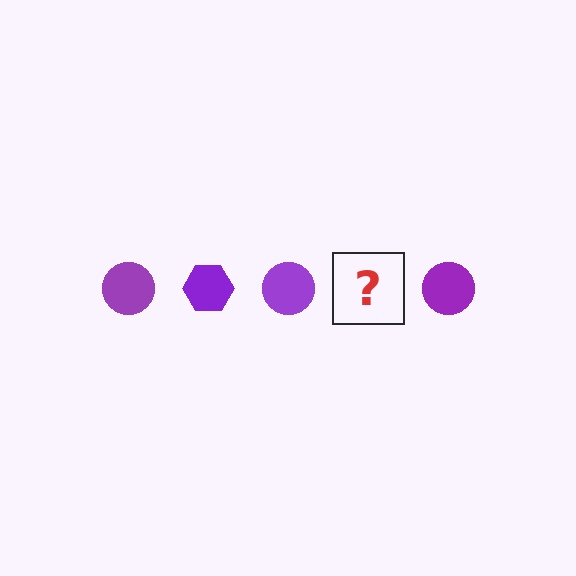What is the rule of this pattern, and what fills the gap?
The rule is that the pattern cycles through circle, hexagon shapes in purple. The gap should be filled with a purple hexagon.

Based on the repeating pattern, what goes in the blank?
The blank should be a purple hexagon.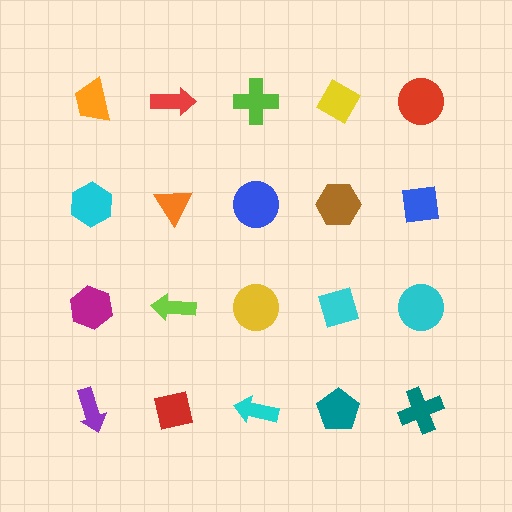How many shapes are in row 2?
5 shapes.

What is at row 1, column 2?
A red arrow.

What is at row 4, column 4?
A teal pentagon.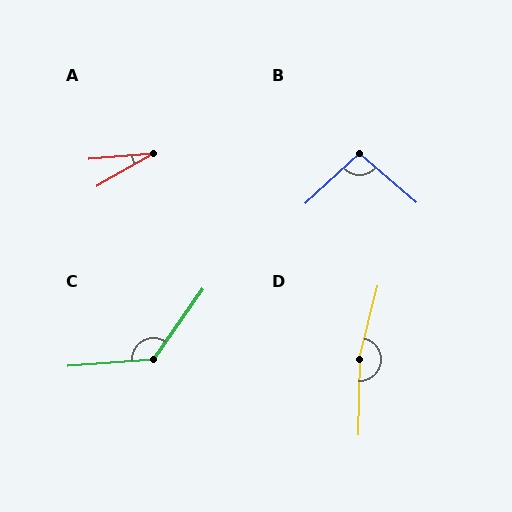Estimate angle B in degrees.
Approximately 97 degrees.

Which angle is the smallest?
A, at approximately 25 degrees.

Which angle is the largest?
D, at approximately 167 degrees.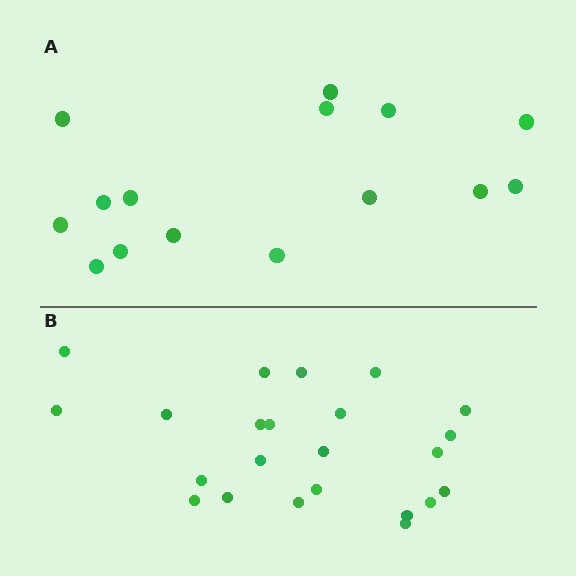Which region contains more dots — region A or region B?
Region B (the bottom region) has more dots.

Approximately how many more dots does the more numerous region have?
Region B has roughly 8 or so more dots than region A.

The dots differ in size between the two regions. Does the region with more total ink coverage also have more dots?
No. Region A has more total ink coverage because its dots are larger, but region B actually contains more individual dots. Total area can be misleading — the number of items is what matters here.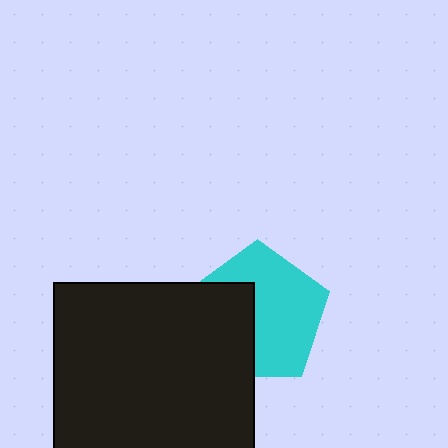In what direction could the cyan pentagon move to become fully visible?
The cyan pentagon could move right. That would shift it out from behind the black square entirely.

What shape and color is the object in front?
The object in front is a black square.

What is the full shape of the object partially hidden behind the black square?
The partially hidden object is a cyan pentagon.